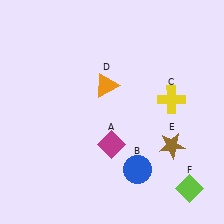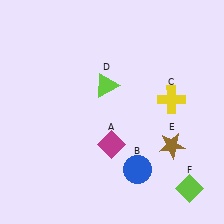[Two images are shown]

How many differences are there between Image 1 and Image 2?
There is 1 difference between the two images.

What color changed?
The triangle (D) changed from orange in Image 1 to lime in Image 2.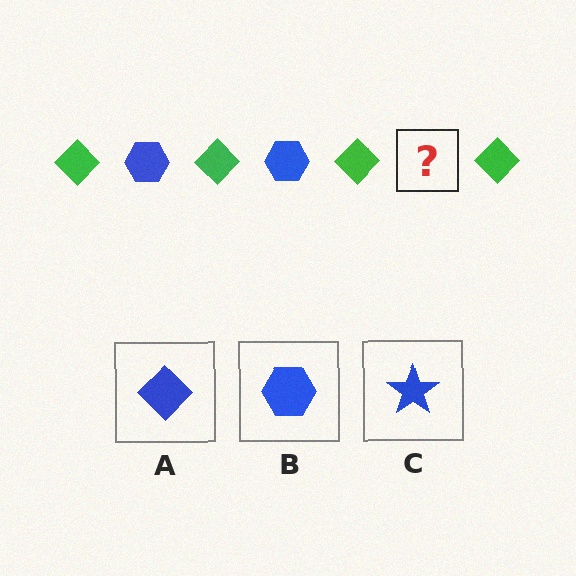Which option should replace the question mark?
Option B.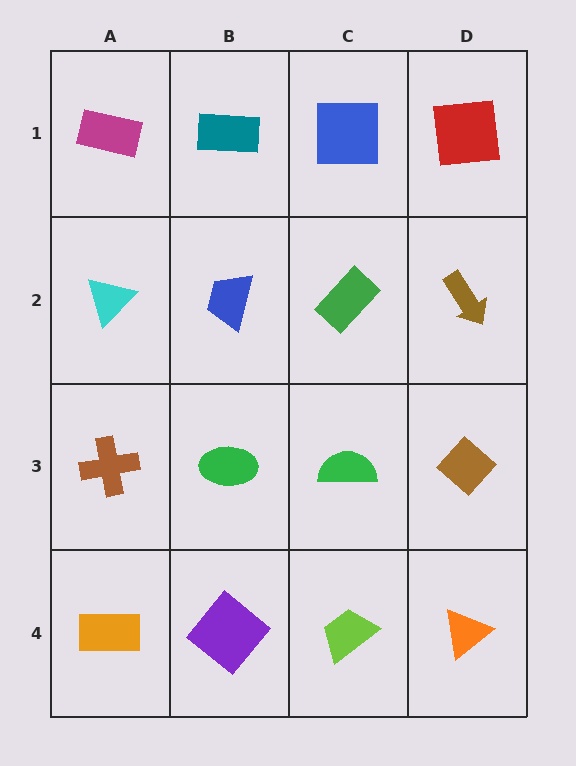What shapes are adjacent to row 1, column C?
A green rectangle (row 2, column C), a teal rectangle (row 1, column B), a red square (row 1, column D).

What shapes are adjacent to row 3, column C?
A green rectangle (row 2, column C), a lime trapezoid (row 4, column C), a green ellipse (row 3, column B), a brown diamond (row 3, column D).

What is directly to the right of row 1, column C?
A red square.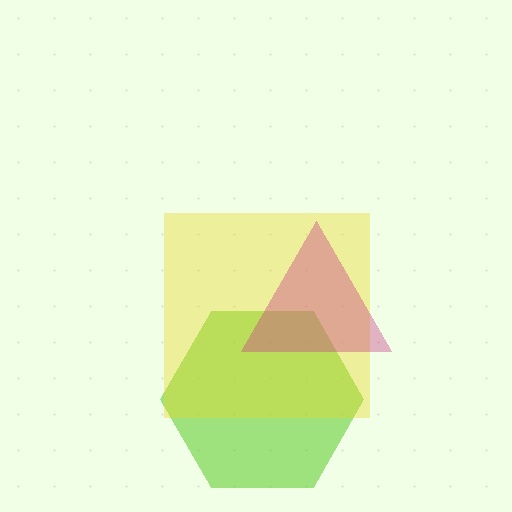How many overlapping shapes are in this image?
There are 3 overlapping shapes in the image.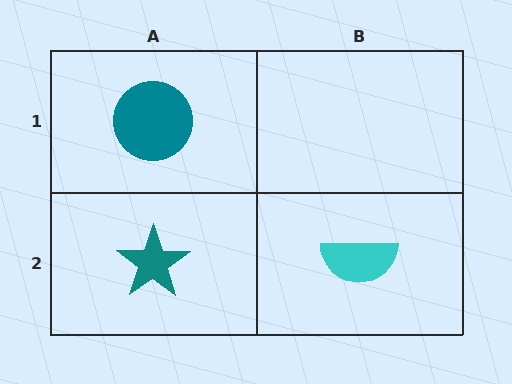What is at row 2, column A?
A teal star.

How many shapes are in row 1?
1 shape.